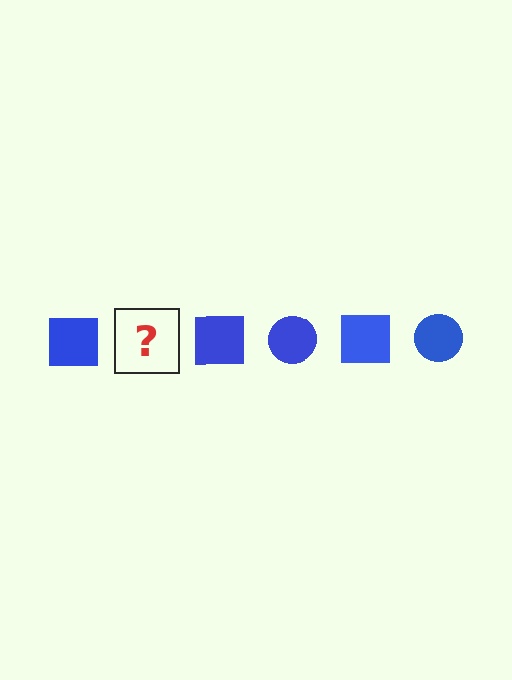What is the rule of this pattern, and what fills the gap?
The rule is that the pattern cycles through square, circle shapes in blue. The gap should be filled with a blue circle.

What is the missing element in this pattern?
The missing element is a blue circle.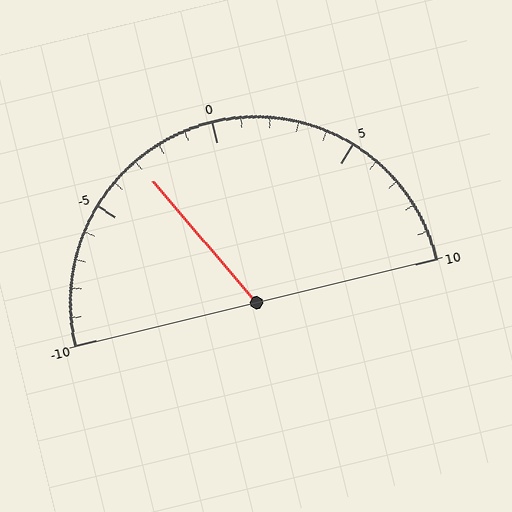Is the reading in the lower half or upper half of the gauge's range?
The reading is in the lower half of the range (-10 to 10).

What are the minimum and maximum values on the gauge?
The gauge ranges from -10 to 10.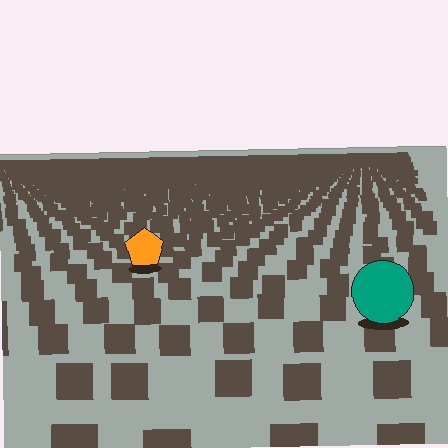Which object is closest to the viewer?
The teal circle is closest. The texture marks near it are larger and more spread out.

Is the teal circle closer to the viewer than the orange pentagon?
Yes. The teal circle is closer — you can tell from the texture gradient: the ground texture is coarser near it.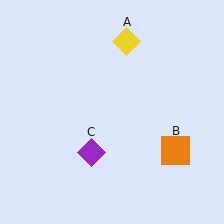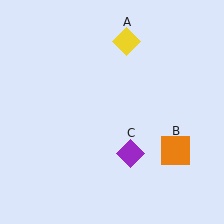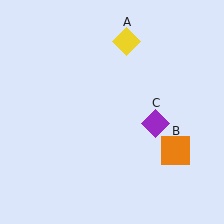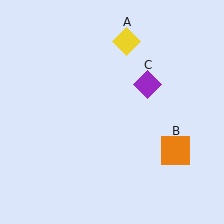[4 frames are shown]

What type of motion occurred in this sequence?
The purple diamond (object C) rotated counterclockwise around the center of the scene.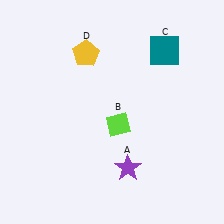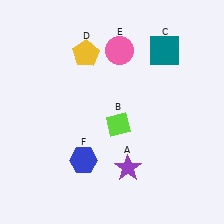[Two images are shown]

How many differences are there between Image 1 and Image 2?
There are 2 differences between the two images.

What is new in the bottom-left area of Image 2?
A blue hexagon (F) was added in the bottom-left area of Image 2.